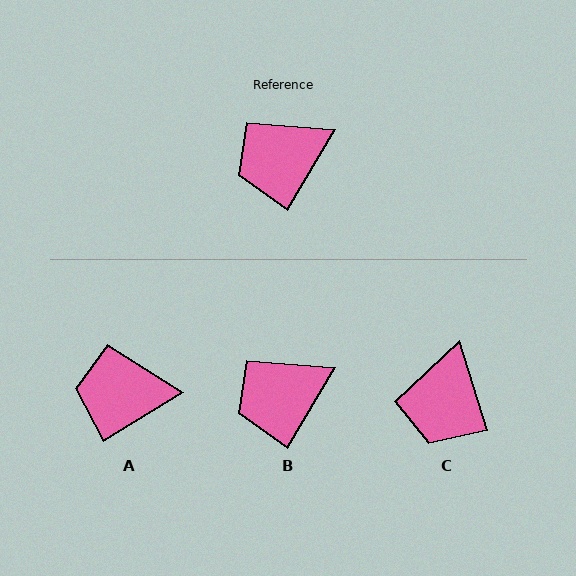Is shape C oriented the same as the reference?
No, it is off by about 48 degrees.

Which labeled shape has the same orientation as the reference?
B.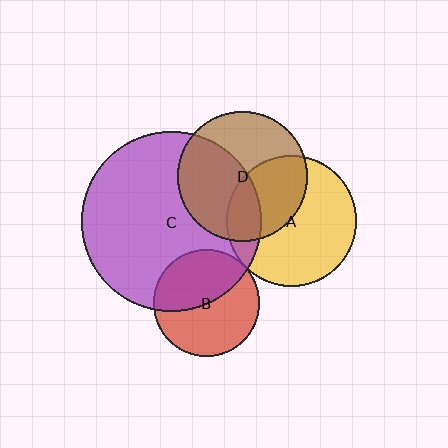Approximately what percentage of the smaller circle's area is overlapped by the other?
Approximately 45%.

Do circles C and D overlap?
Yes.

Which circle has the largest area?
Circle C (purple).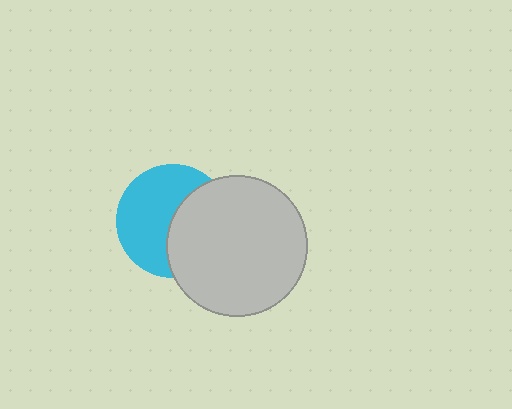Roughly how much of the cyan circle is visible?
About half of it is visible (roughly 56%).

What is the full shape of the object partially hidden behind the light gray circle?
The partially hidden object is a cyan circle.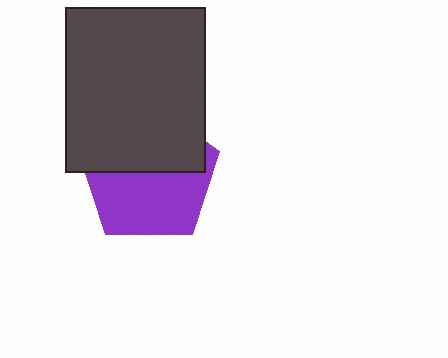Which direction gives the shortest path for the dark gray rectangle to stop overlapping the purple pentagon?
Moving up gives the shortest separation.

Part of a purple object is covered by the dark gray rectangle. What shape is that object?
It is a pentagon.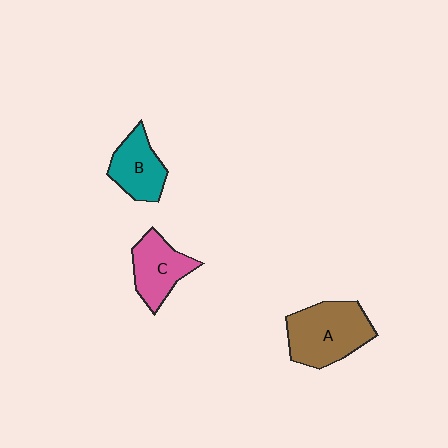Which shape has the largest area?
Shape A (brown).